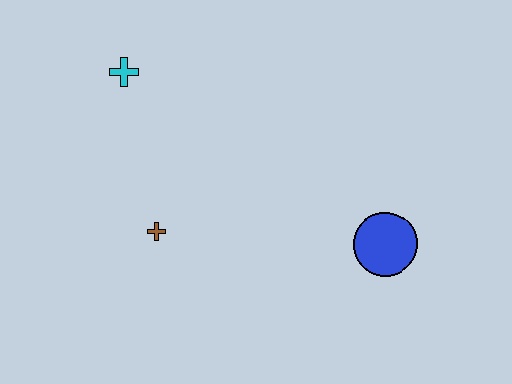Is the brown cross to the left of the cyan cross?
No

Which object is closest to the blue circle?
The brown cross is closest to the blue circle.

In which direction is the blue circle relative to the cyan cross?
The blue circle is to the right of the cyan cross.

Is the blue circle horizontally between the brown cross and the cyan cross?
No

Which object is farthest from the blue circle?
The cyan cross is farthest from the blue circle.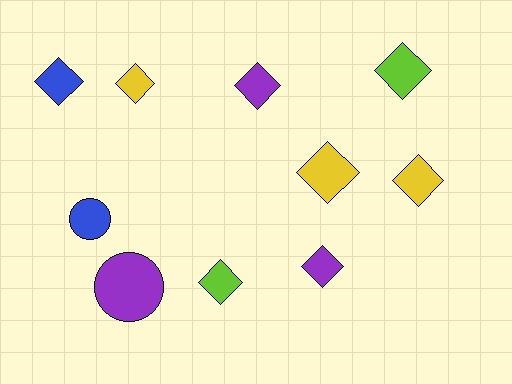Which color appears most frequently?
Purple, with 3 objects.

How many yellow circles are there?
There are no yellow circles.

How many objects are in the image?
There are 10 objects.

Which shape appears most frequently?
Diamond, with 8 objects.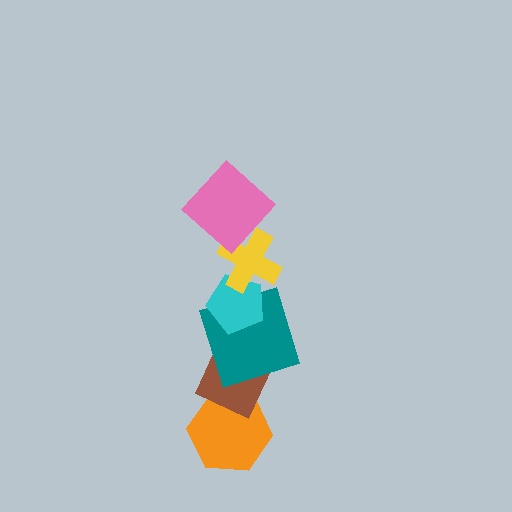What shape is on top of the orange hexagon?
The brown diamond is on top of the orange hexagon.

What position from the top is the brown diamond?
The brown diamond is 5th from the top.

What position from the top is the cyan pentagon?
The cyan pentagon is 3rd from the top.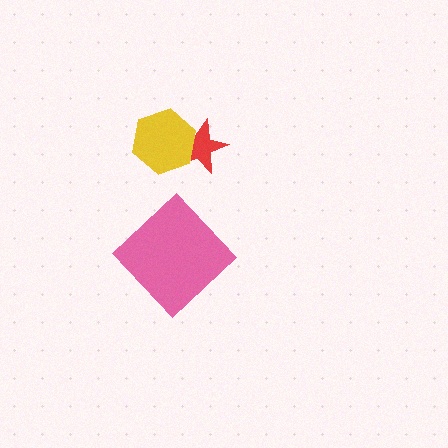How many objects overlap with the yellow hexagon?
1 object overlaps with the yellow hexagon.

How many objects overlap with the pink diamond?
0 objects overlap with the pink diamond.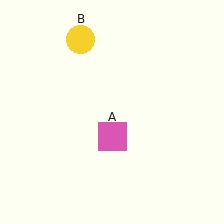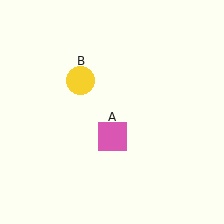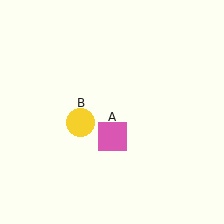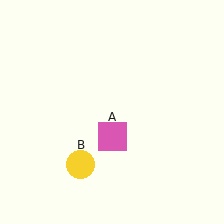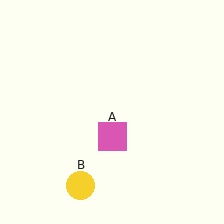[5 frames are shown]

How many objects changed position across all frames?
1 object changed position: yellow circle (object B).